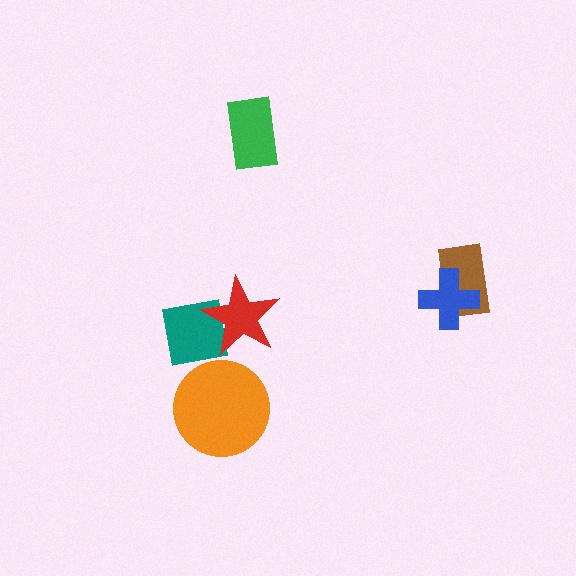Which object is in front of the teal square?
The red star is in front of the teal square.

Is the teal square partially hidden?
Yes, it is partially covered by another shape.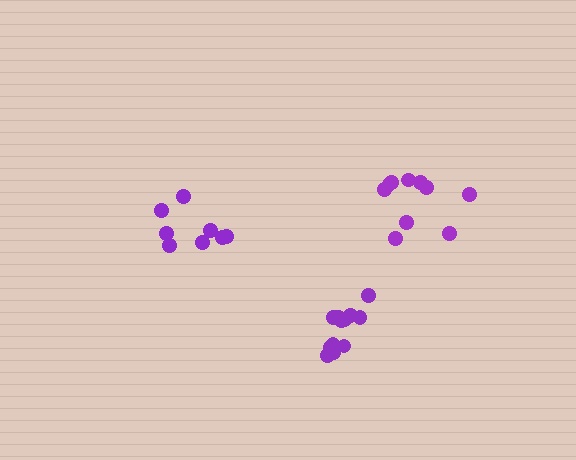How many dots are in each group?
Group 1: 10 dots, Group 2: 12 dots, Group 3: 8 dots (30 total).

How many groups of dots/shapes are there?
There are 3 groups.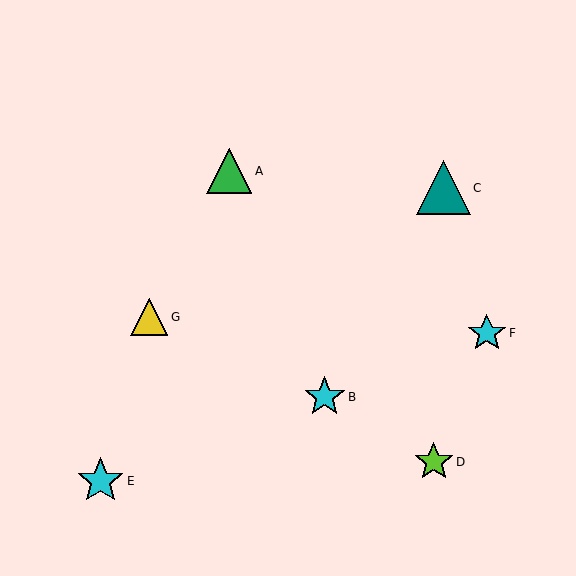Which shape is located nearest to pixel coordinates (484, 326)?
The cyan star (labeled F) at (487, 333) is nearest to that location.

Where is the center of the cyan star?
The center of the cyan star is at (487, 333).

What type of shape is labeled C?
Shape C is a teal triangle.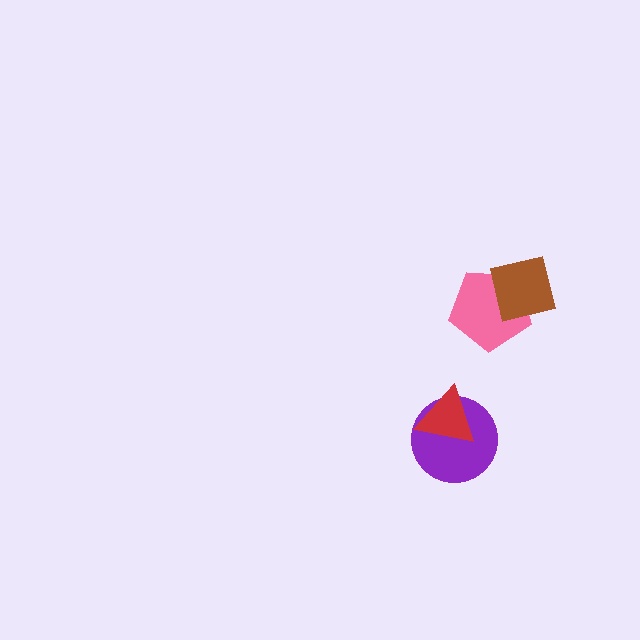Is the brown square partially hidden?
No, no other shape covers it.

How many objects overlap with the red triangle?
1 object overlaps with the red triangle.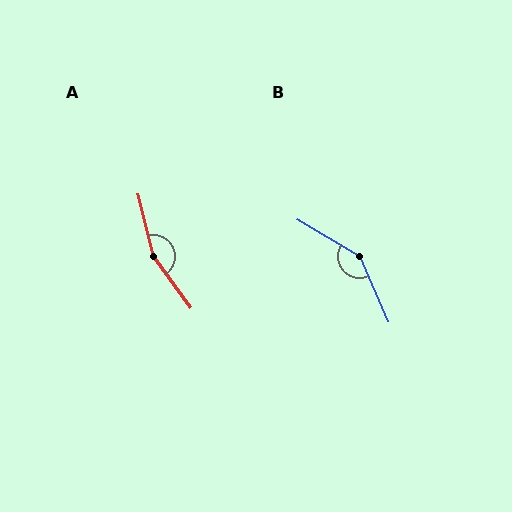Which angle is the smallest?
B, at approximately 144 degrees.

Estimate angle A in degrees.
Approximately 157 degrees.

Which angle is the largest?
A, at approximately 157 degrees.